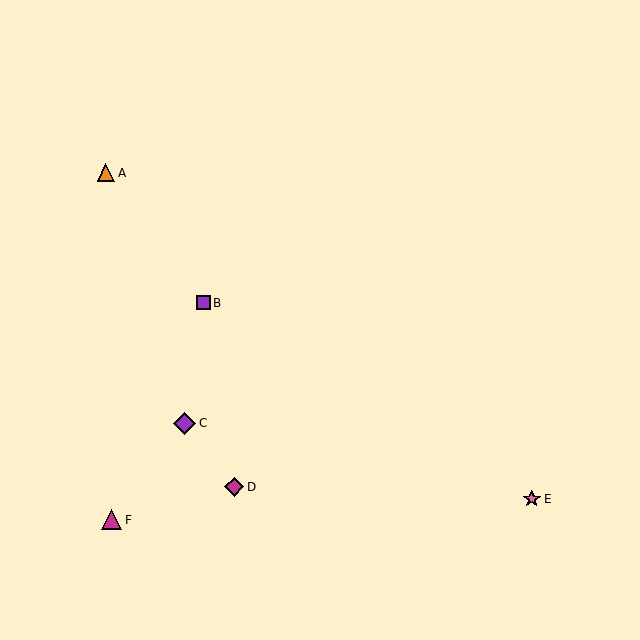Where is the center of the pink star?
The center of the pink star is at (532, 499).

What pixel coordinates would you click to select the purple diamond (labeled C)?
Click at (185, 423) to select the purple diamond C.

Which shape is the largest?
The purple diamond (labeled C) is the largest.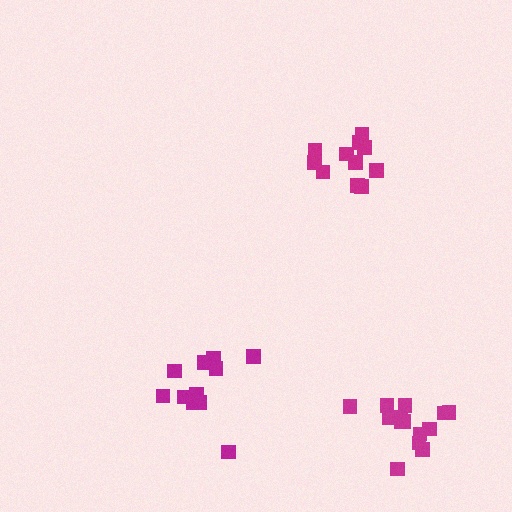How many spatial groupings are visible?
There are 3 spatial groupings.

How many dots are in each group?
Group 1: 12 dots, Group 2: 11 dots, Group 3: 14 dots (37 total).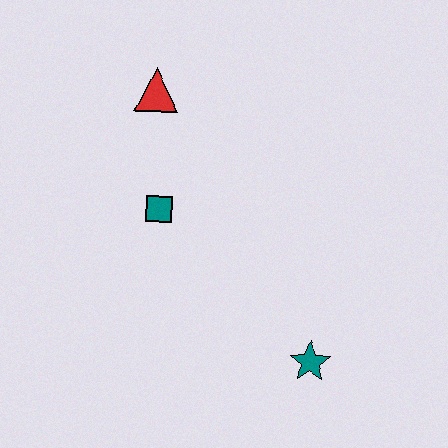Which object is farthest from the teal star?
The red triangle is farthest from the teal star.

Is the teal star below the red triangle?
Yes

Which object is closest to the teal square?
The red triangle is closest to the teal square.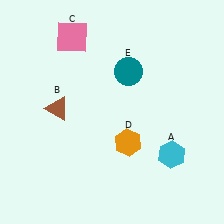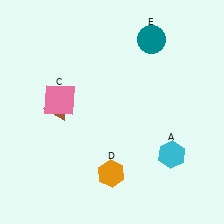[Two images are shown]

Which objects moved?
The objects that moved are: the pink square (C), the orange hexagon (D), the teal circle (E).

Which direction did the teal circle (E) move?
The teal circle (E) moved up.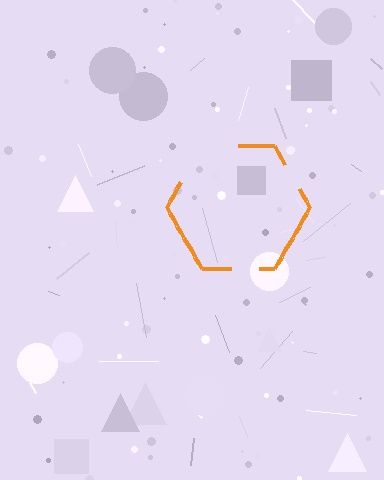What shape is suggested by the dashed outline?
The dashed outline suggests a hexagon.